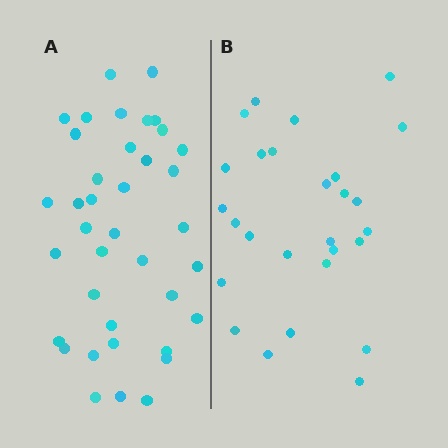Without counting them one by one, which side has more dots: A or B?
Region A (the left region) has more dots.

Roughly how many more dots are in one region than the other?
Region A has roughly 12 or so more dots than region B.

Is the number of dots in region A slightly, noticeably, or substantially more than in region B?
Region A has noticeably more, but not dramatically so. The ratio is roughly 1.4 to 1.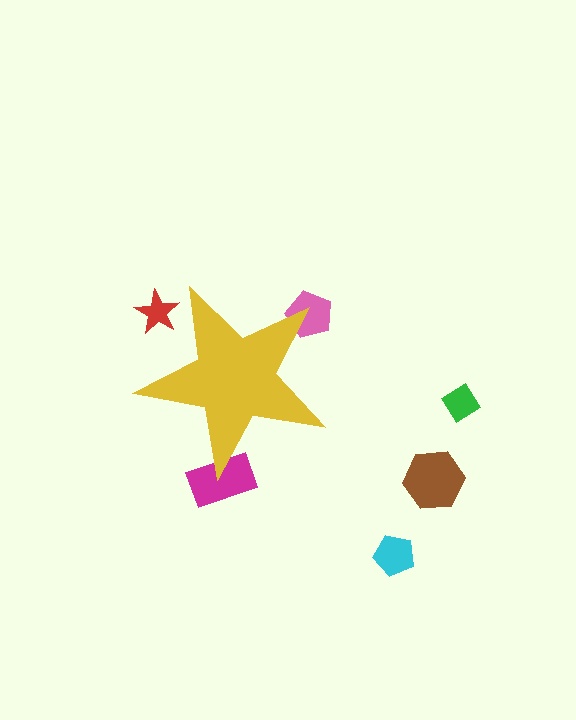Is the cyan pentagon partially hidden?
No, the cyan pentagon is fully visible.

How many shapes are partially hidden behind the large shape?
3 shapes are partially hidden.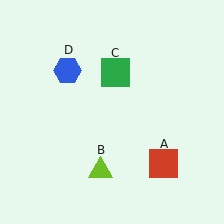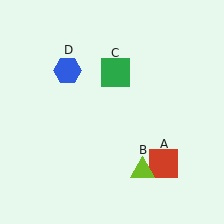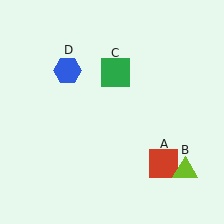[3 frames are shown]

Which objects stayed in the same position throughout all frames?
Red square (object A) and green square (object C) and blue hexagon (object D) remained stationary.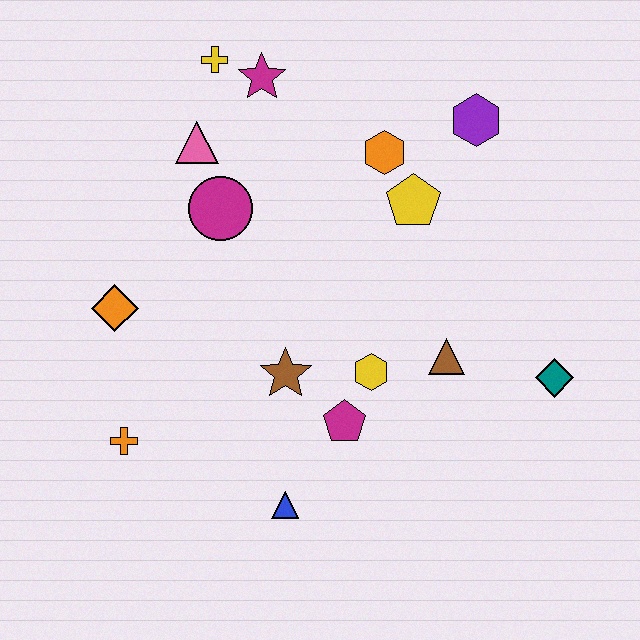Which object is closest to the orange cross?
The orange diamond is closest to the orange cross.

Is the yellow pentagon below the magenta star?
Yes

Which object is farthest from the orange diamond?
The teal diamond is farthest from the orange diamond.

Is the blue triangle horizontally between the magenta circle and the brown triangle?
Yes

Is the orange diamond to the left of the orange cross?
Yes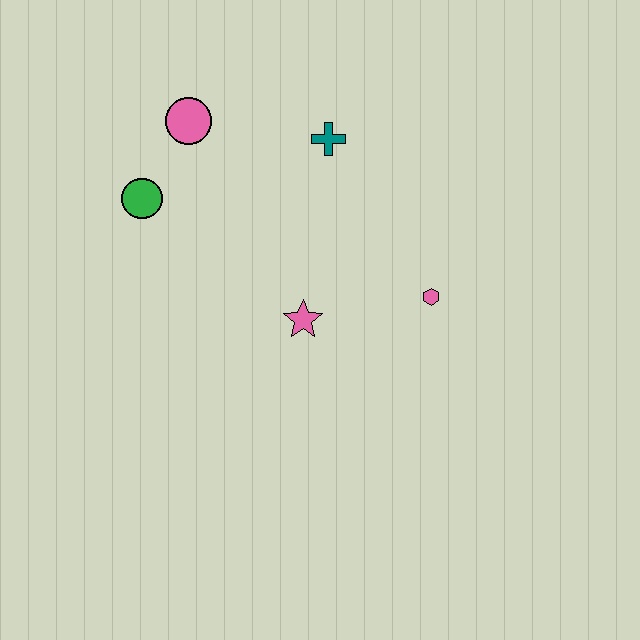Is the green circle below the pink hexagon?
No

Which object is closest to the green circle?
The pink circle is closest to the green circle.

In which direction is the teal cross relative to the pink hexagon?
The teal cross is above the pink hexagon.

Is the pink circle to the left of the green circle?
No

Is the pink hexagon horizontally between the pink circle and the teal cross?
No